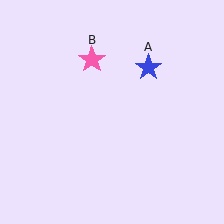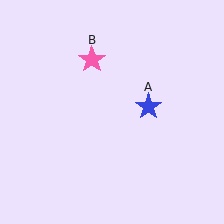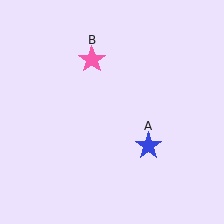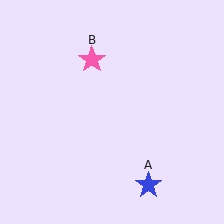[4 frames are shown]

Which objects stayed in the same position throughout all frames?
Pink star (object B) remained stationary.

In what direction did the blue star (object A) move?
The blue star (object A) moved down.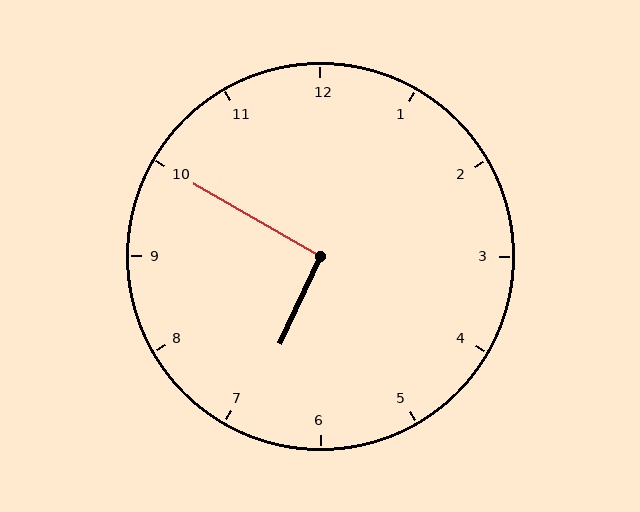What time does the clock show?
6:50.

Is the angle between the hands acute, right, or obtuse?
It is right.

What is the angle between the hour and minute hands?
Approximately 95 degrees.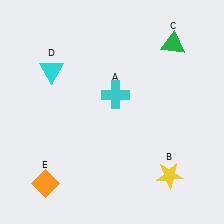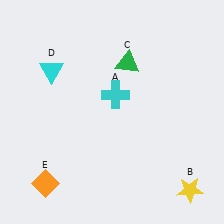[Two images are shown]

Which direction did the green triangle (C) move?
The green triangle (C) moved left.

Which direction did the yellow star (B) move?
The yellow star (B) moved right.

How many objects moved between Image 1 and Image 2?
2 objects moved between the two images.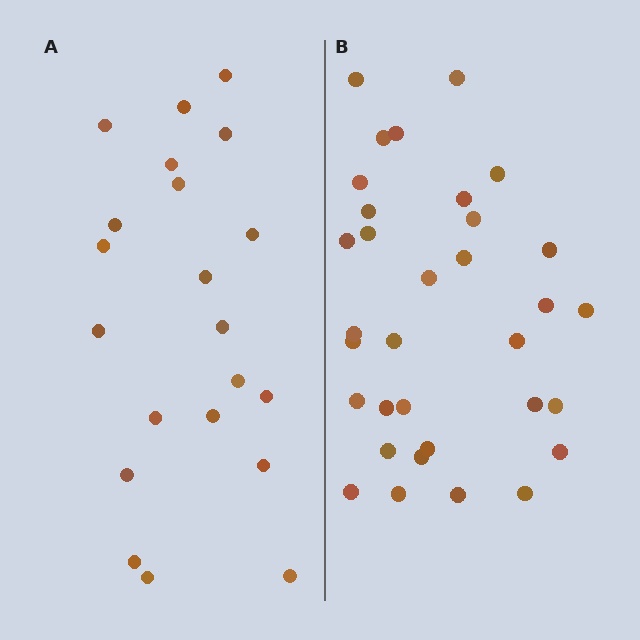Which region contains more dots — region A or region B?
Region B (the right region) has more dots.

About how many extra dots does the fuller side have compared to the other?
Region B has roughly 12 or so more dots than region A.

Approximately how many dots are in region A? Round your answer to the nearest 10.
About 20 dots. (The exact count is 21, which rounds to 20.)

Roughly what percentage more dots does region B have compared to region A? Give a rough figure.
About 55% more.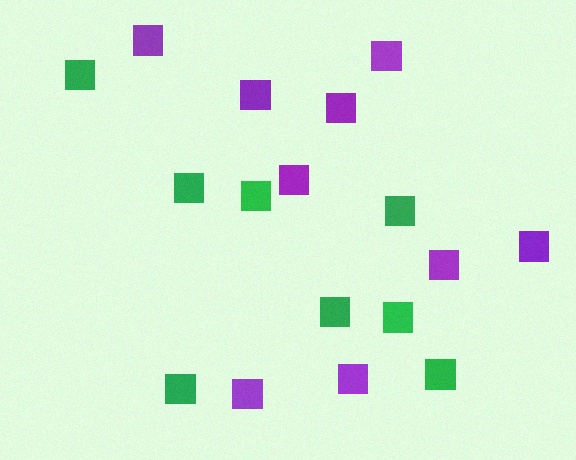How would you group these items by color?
There are 2 groups: one group of green squares (8) and one group of purple squares (9).